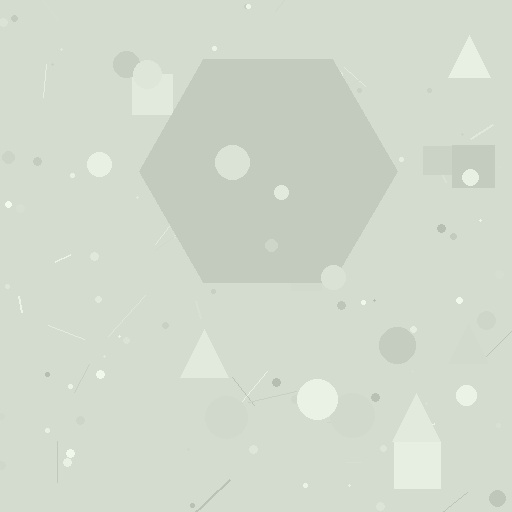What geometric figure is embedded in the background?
A hexagon is embedded in the background.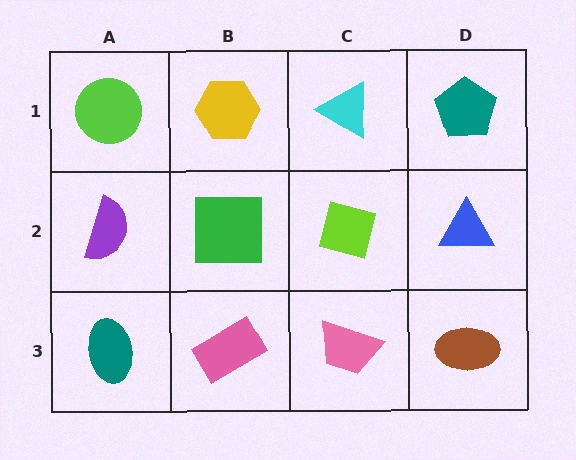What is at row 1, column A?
A lime circle.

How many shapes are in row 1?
4 shapes.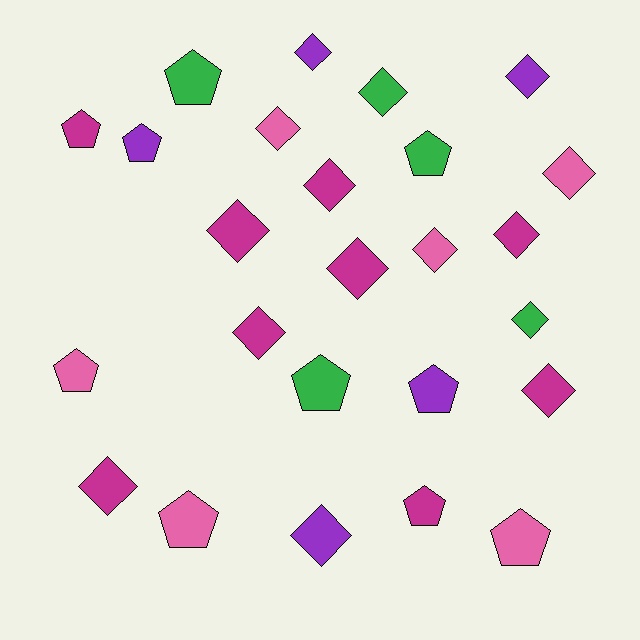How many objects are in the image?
There are 25 objects.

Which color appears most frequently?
Magenta, with 9 objects.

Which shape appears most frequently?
Diamond, with 15 objects.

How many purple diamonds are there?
There are 3 purple diamonds.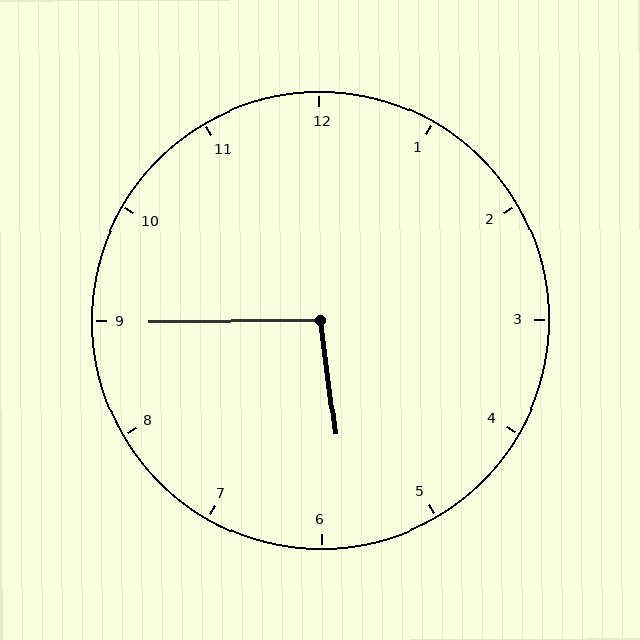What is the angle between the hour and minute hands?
Approximately 98 degrees.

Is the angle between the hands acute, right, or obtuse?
It is obtuse.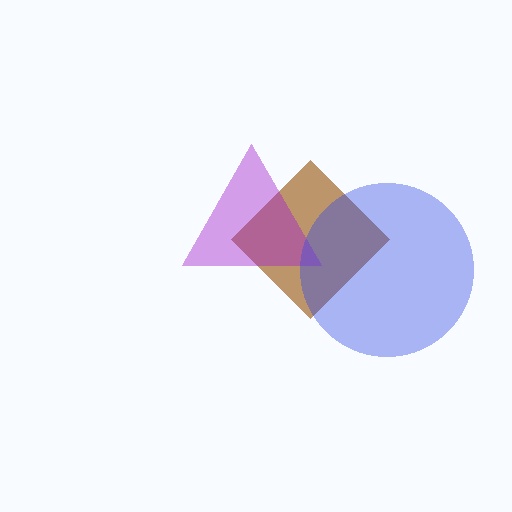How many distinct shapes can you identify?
There are 3 distinct shapes: a brown diamond, a purple triangle, a blue circle.